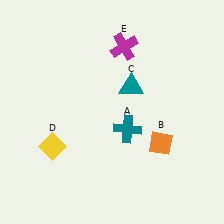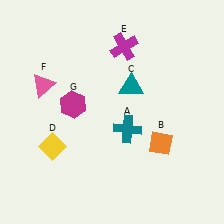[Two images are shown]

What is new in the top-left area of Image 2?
A magenta hexagon (G) was added in the top-left area of Image 2.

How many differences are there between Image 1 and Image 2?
There are 2 differences between the two images.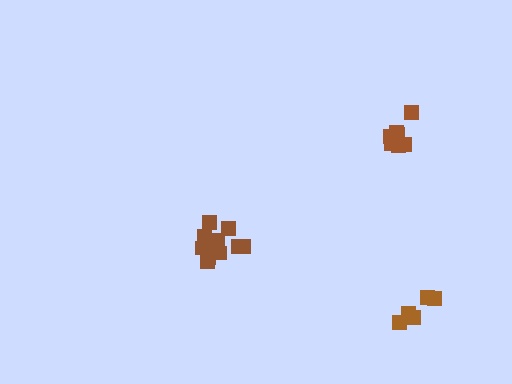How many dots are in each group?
Group 1: 7 dots, Group 2: 11 dots, Group 3: 5 dots (23 total).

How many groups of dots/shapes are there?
There are 3 groups.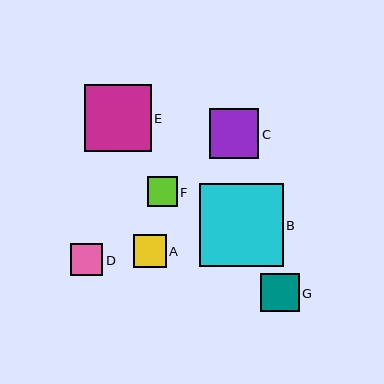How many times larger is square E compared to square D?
Square E is approximately 2.1 times the size of square D.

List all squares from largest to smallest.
From largest to smallest: B, E, C, G, A, D, F.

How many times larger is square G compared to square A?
Square G is approximately 1.2 times the size of square A.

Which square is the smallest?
Square F is the smallest with a size of approximately 30 pixels.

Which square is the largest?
Square B is the largest with a size of approximately 83 pixels.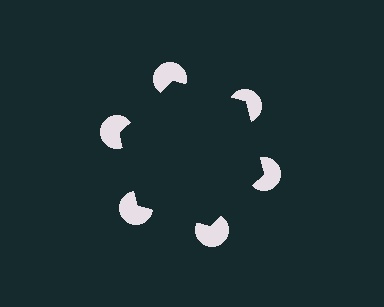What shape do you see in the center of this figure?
An illusory hexagon — its edges are inferred from the aligned wedge cuts in the pac-man discs, not physically drawn.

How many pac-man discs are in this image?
There are 6 — one at each vertex of the illusory hexagon.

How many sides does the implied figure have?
6 sides.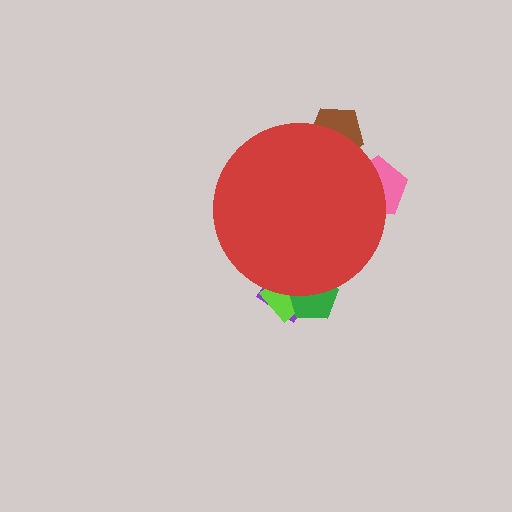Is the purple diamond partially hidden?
Yes, the purple diamond is partially hidden behind the red circle.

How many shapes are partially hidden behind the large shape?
5 shapes are partially hidden.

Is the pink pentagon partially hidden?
Yes, the pink pentagon is partially hidden behind the red circle.